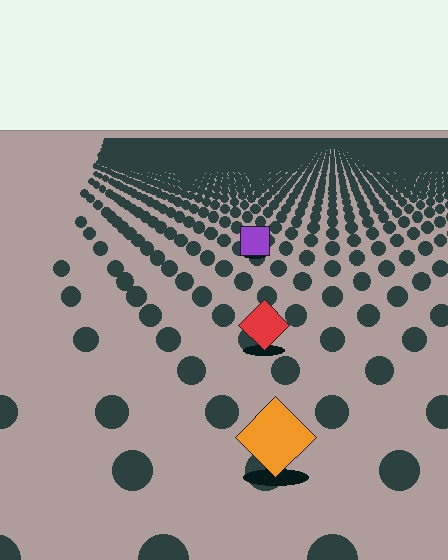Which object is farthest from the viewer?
The purple square is farthest from the viewer. It appears smaller and the ground texture around it is denser.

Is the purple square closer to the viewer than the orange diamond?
No. The orange diamond is closer — you can tell from the texture gradient: the ground texture is coarser near it.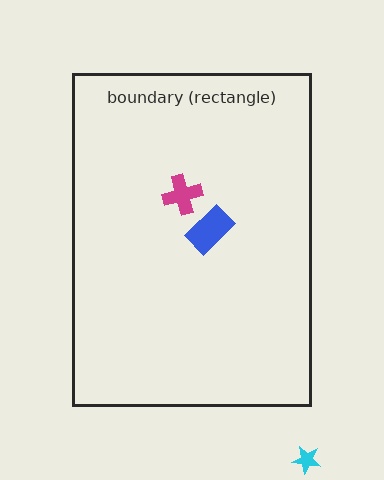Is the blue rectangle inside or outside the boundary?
Inside.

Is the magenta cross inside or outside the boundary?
Inside.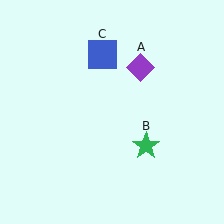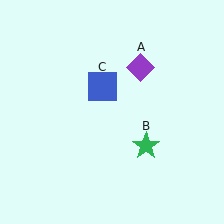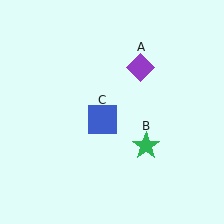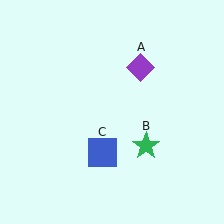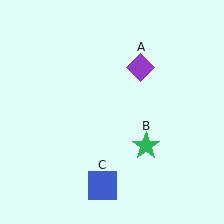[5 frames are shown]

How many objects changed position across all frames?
1 object changed position: blue square (object C).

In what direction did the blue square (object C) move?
The blue square (object C) moved down.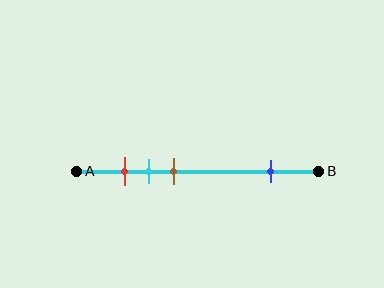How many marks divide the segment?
There are 4 marks dividing the segment.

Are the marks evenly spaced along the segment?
No, the marks are not evenly spaced.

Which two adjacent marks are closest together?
The red and cyan marks are the closest adjacent pair.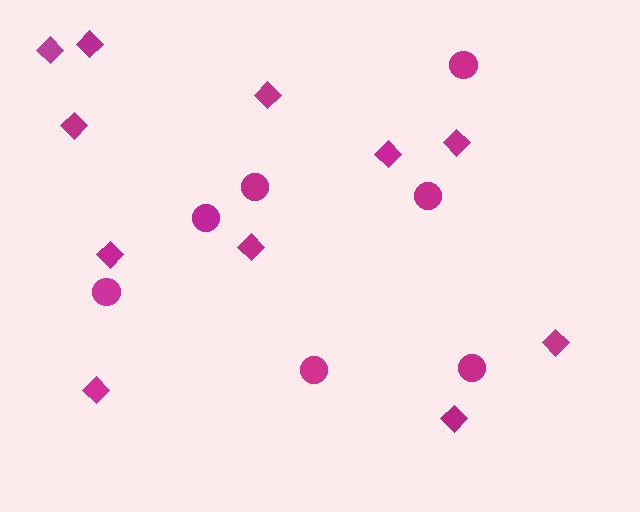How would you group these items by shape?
There are 2 groups: one group of diamonds (11) and one group of circles (7).